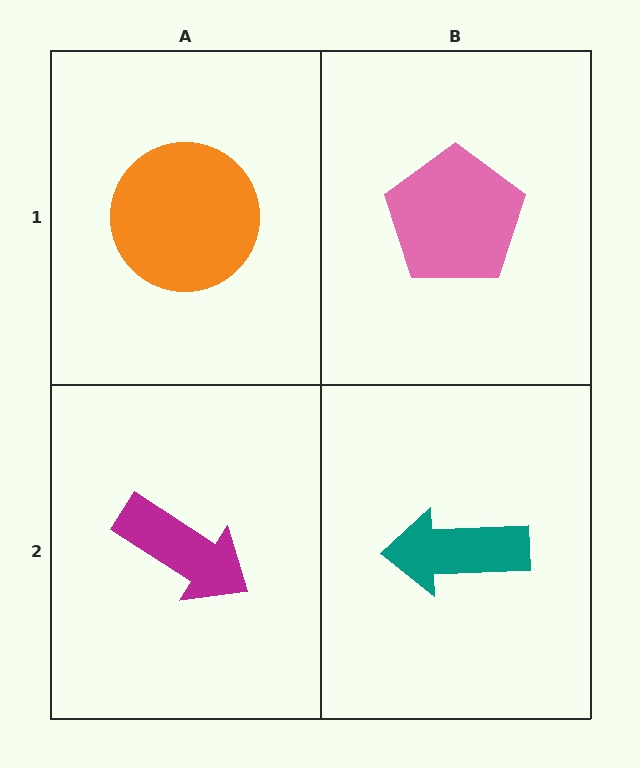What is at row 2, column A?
A magenta arrow.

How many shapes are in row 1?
2 shapes.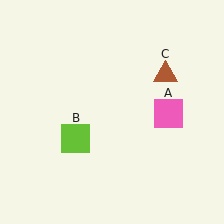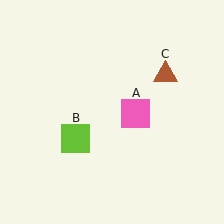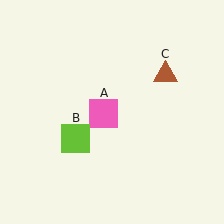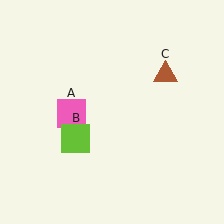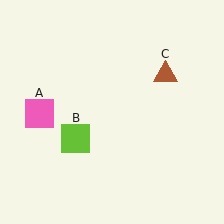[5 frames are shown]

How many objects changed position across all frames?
1 object changed position: pink square (object A).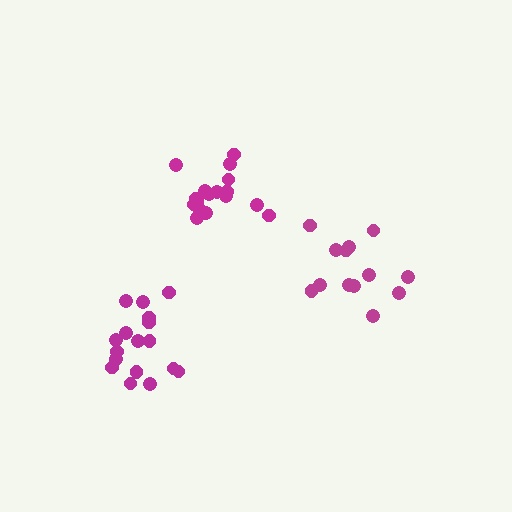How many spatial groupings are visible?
There are 3 spatial groupings.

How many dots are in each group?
Group 1: 17 dots, Group 2: 18 dots, Group 3: 13 dots (48 total).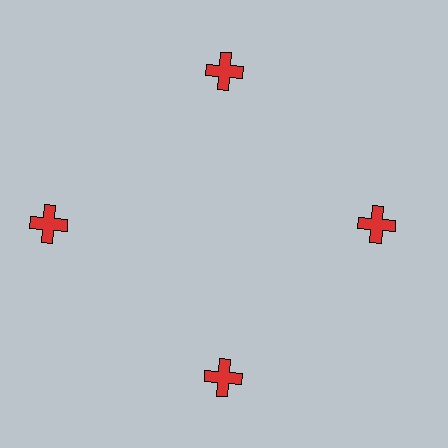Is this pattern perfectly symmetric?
No. The 4 red crosses are arranged in a ring, but one element near the 9 o'clock position is pushed outward from the center, breaking the 4-fold rotational symmetry.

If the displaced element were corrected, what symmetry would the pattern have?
It would have 4-fold rotational symmetry — the pattern would map onto itself every 90 degrees.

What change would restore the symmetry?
The symmetry would be restored by moving it inward, back onto the ring so that all 4 crosses sit at equal angles and equal distance from the center.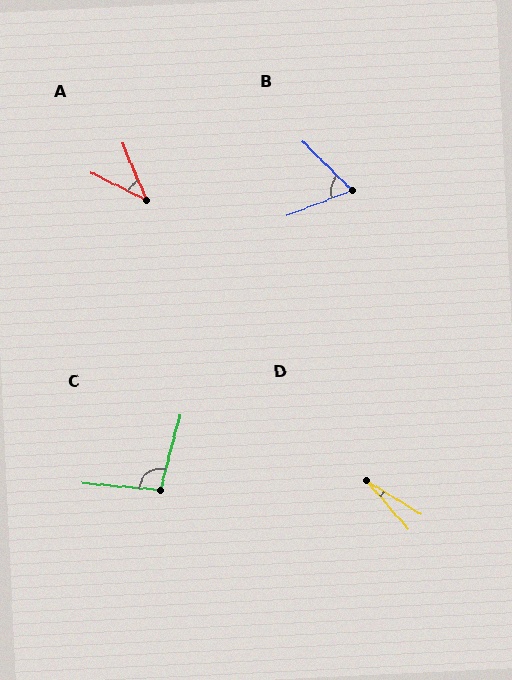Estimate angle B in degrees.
Approximately 66 degrees.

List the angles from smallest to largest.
D (18°), A (41°), B (66°), C (100°).